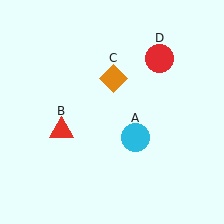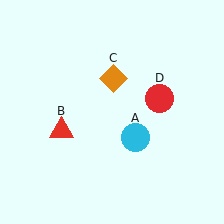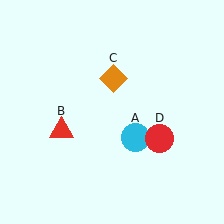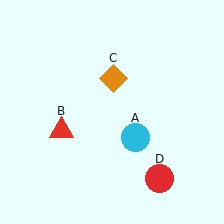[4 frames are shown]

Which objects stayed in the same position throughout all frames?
Cyan circle (object A) and red triangle (object B) and orange diamond (object C) remained stationary.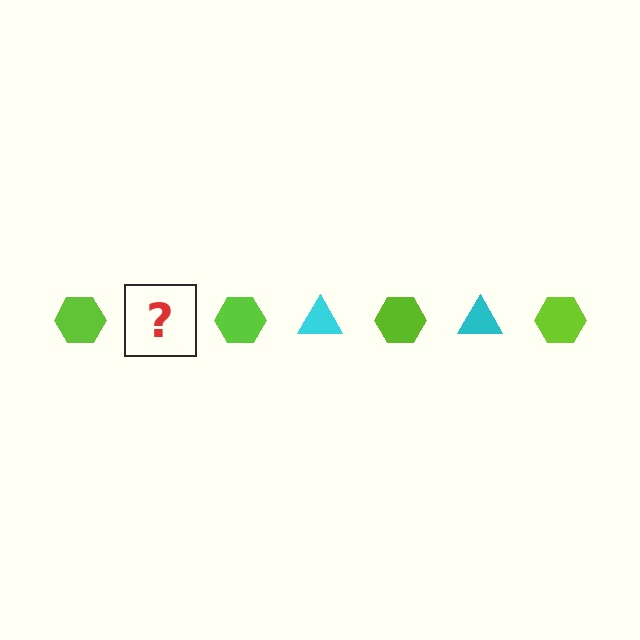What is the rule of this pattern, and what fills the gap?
The rule is that the pattern alternates between lime hexagon and cyan triangle. The gap should be filled with a cyan triangle.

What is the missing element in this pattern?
The missing element is a cyan triangle.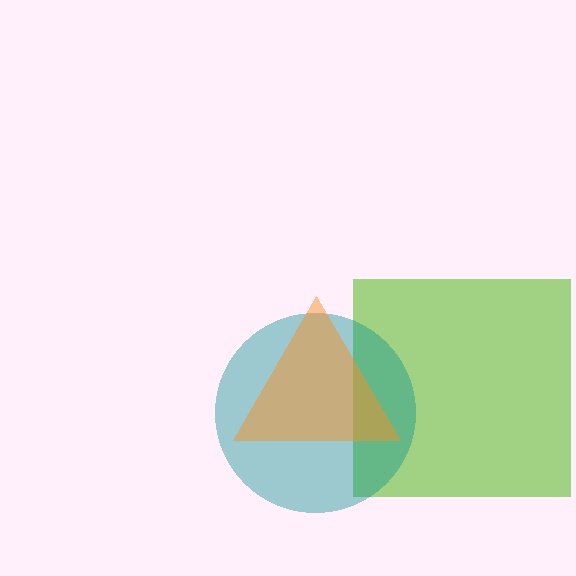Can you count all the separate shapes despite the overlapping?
Yes, there are 3 separate shapes.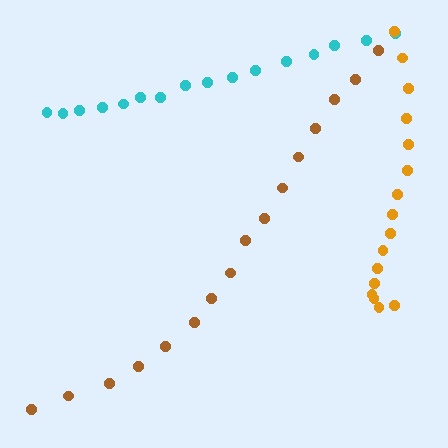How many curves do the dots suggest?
There are 3 distinct paths.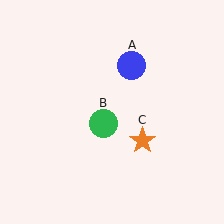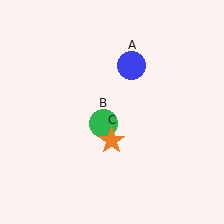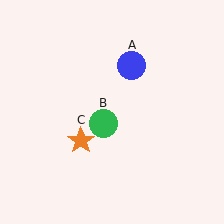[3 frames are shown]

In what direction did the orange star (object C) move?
The orange star (object C) moved left.